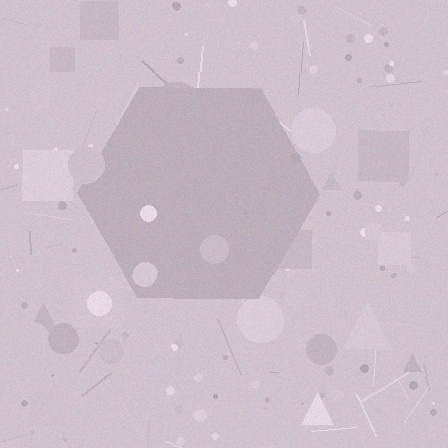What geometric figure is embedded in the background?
A hexagon is embedded in the background.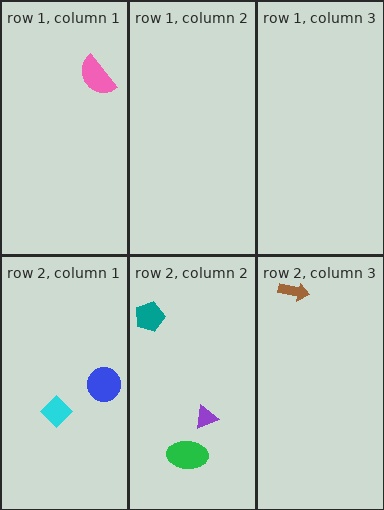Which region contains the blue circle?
The row 2, column 1 region.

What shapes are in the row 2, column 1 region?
The cyan diamond, the blue circle.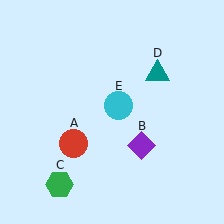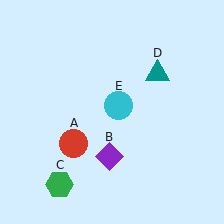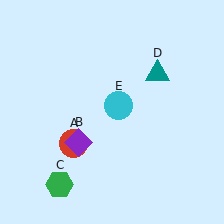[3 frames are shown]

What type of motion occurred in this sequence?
The purple diamond (object B) rotated clockwise around the center of the scene.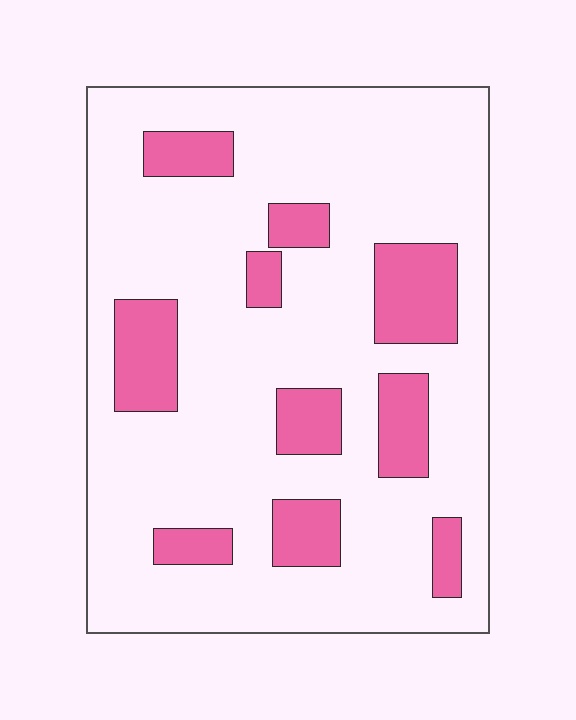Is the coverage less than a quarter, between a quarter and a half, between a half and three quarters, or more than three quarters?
Less than a quarter.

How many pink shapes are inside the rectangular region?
10.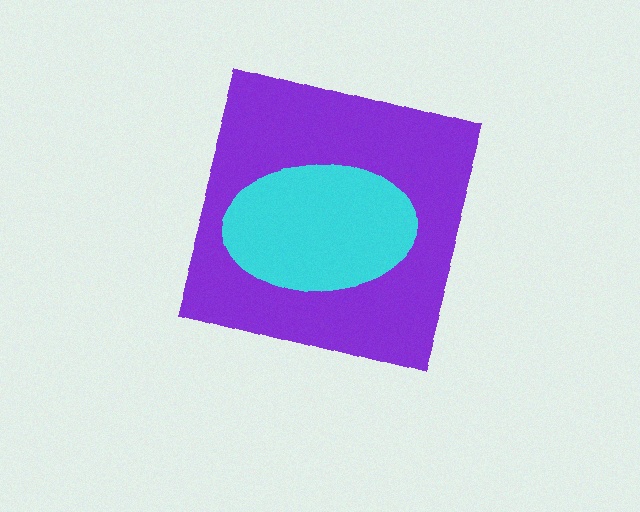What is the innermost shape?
The cyan ellipse.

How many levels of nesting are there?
2.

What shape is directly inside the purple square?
The cyan ellipse.